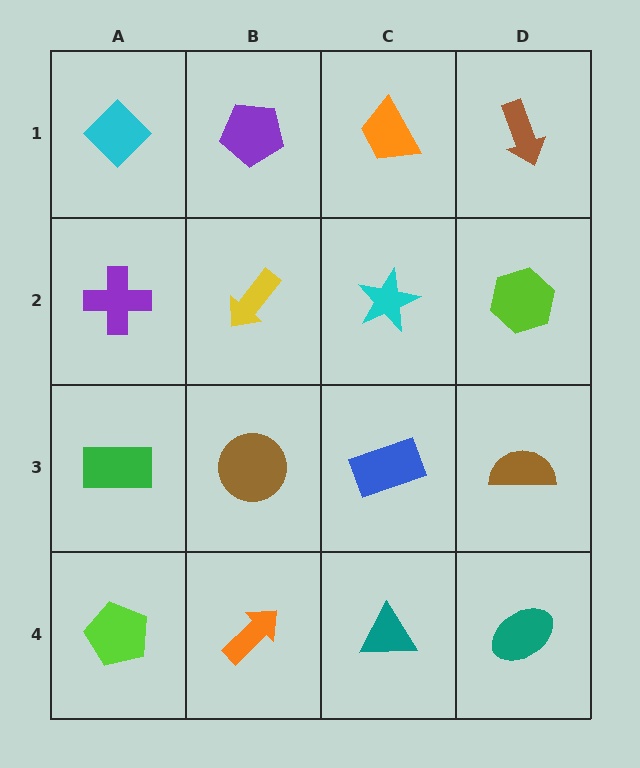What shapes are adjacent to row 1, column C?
A cyan star (row 2, column C), a purple pentagon (row 1, column B), a brown arrow (row 1, column D).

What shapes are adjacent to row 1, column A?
A purple cross (row 2, column A), a purple pentagon (row 1, column B).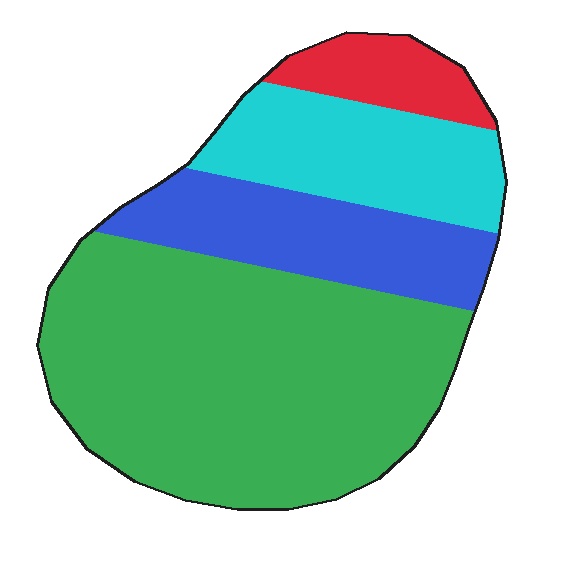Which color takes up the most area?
Green, at roughly 55%.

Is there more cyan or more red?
Cyan.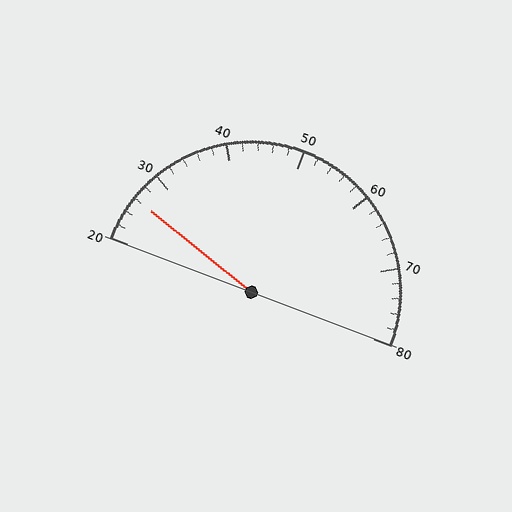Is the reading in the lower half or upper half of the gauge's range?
The reading is in the lower half of the range (20 to 80).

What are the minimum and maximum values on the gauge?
The gauge ranges from 20 to 80.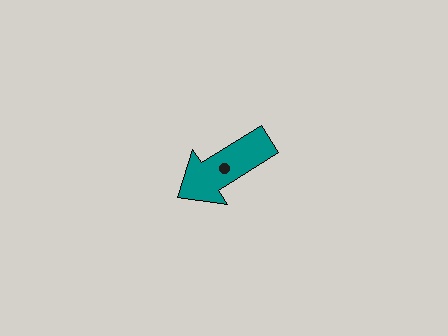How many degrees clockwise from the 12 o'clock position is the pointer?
Approximately 238 degrees.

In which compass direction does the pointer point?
Southwest.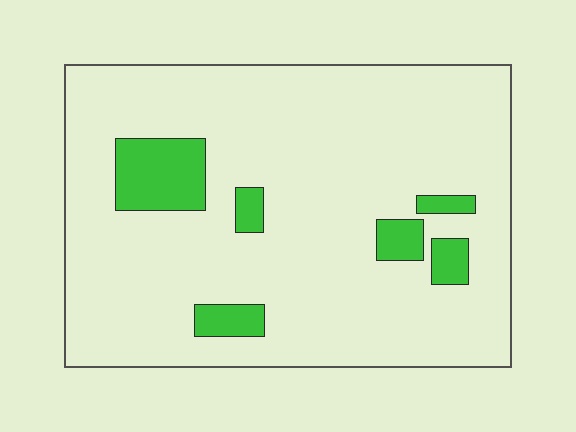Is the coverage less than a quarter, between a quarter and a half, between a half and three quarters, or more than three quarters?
Less than a quarter.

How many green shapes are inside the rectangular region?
6.